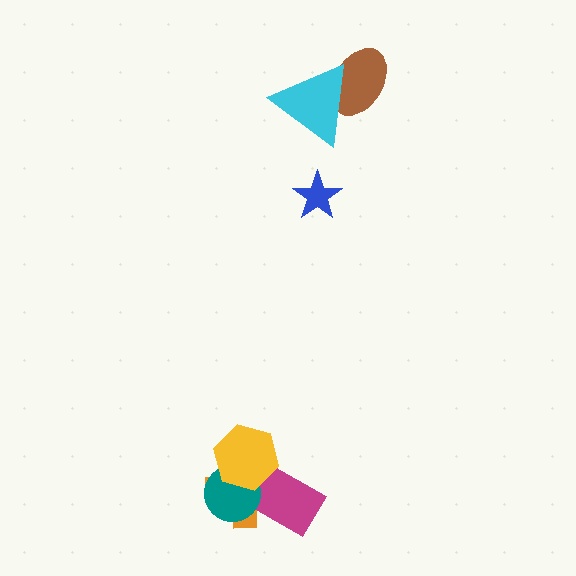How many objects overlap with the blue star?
0 objects overlap with the blue star.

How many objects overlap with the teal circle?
3 objects overlap with the teal circle.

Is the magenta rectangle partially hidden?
Yes, it is partially covered by another shape.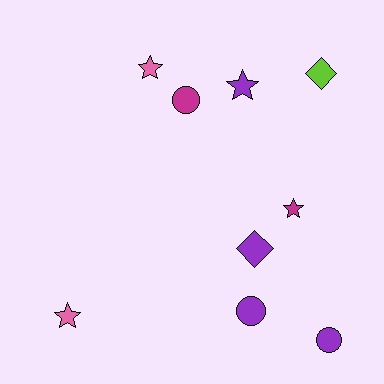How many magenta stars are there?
There is 1 magenta star.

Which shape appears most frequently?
Star, with 4 objects.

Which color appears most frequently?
Purple, with 4 objects.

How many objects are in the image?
There are 9 objects.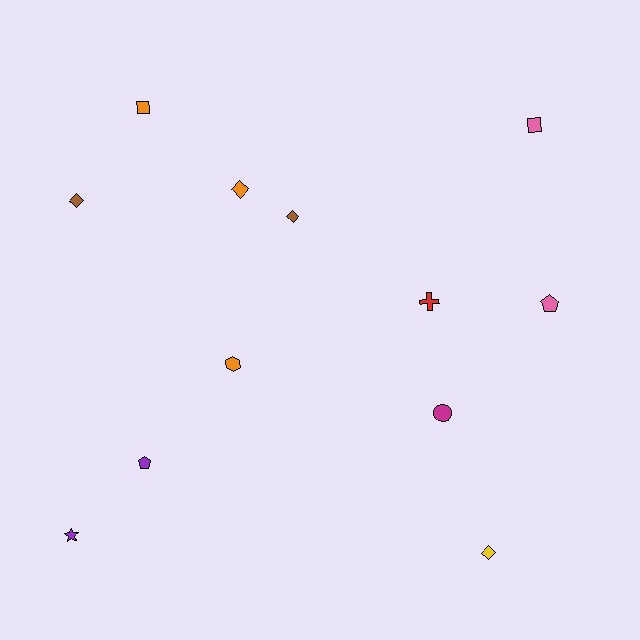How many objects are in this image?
There are 12 objects.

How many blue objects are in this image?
There are no blue objects.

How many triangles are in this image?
There are no triangles.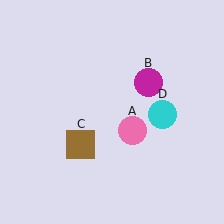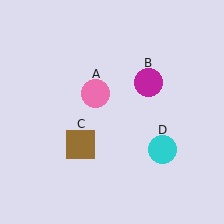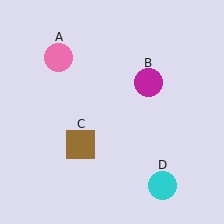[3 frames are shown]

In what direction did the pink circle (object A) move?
The pink circle (object A) moved up and to the left.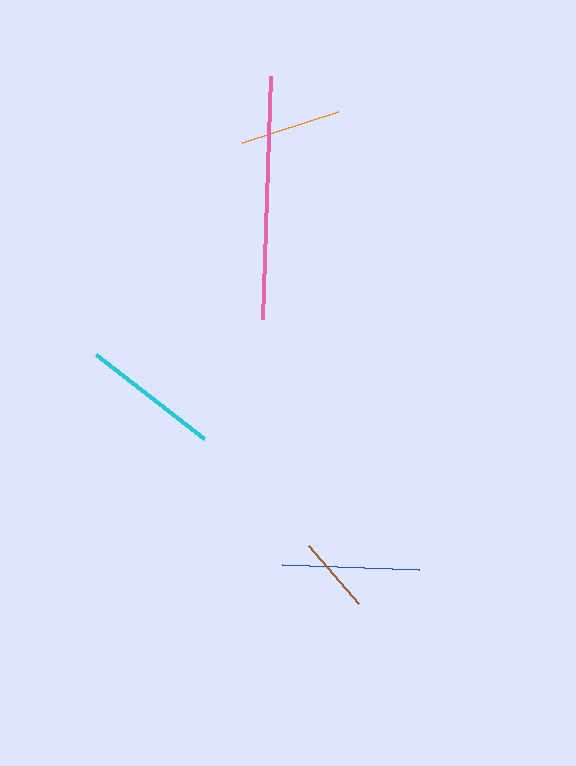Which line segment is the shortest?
The brown line is the shortest at approximately 76 pixels.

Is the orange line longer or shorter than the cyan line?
The cyan line is longer than the orange line.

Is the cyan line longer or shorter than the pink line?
The pink line is longer than the cyan line.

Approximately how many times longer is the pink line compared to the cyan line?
The pink line is approximately 1.8 times the length of the cyan line.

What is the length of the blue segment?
The blue segment is approximately 137 pixels long.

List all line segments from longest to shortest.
From longest to shortest: pink, blue, cyan, orange, brown.